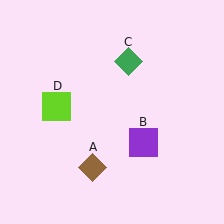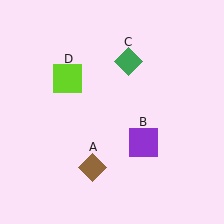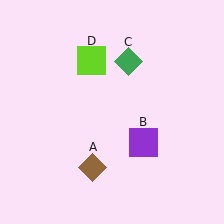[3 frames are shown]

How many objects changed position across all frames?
1 object changed position: lime square (object D).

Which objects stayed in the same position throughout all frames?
Brown diamond (object A) and purple square (object B) and green diamond (object C) remained stationary.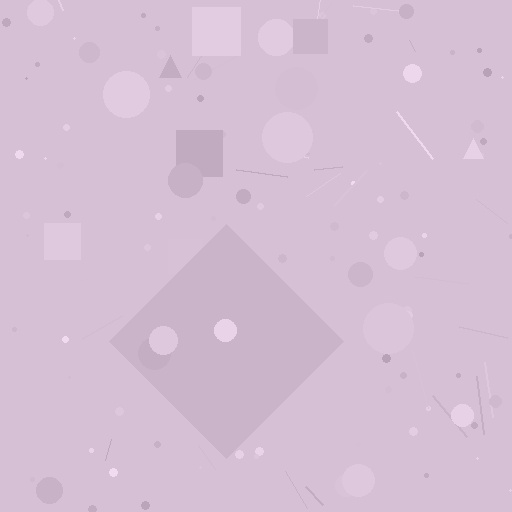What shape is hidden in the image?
A diamond is hidden in the image.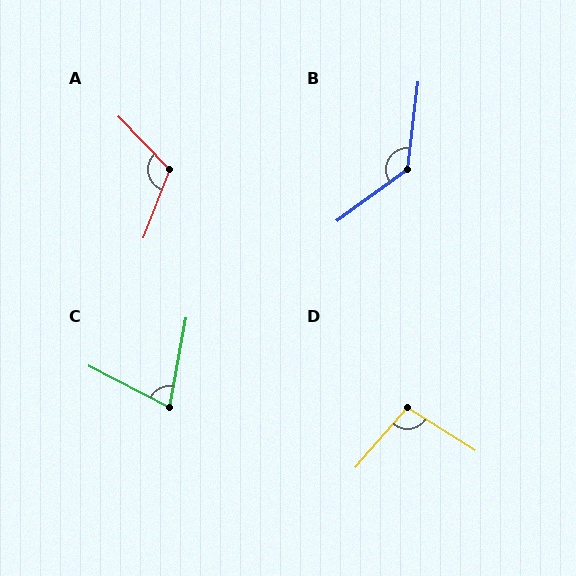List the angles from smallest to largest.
C (73°), D (99°), A (115°), B (133°).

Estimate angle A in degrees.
Approximately 115 degrees.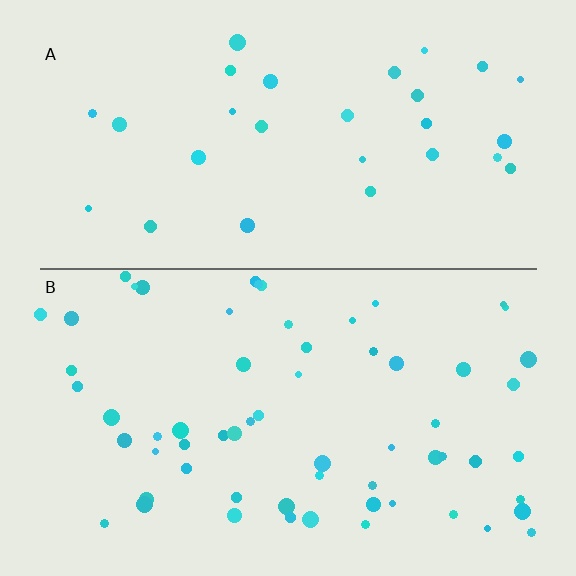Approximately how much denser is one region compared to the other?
Approximately 2.1× — region B over region A.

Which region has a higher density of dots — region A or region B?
B (the bottom).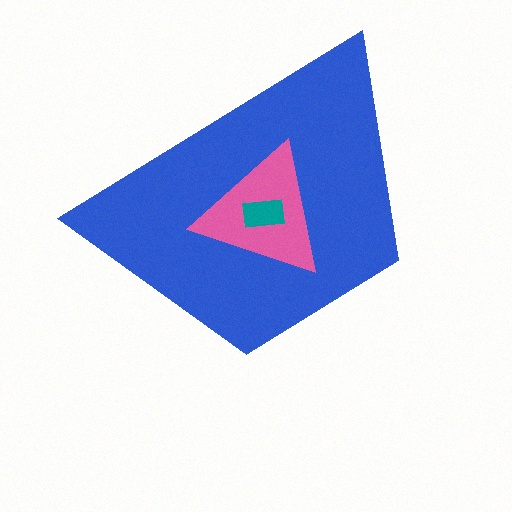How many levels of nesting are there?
3.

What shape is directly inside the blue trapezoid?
The pink triangle.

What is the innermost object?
The teal rectangle.